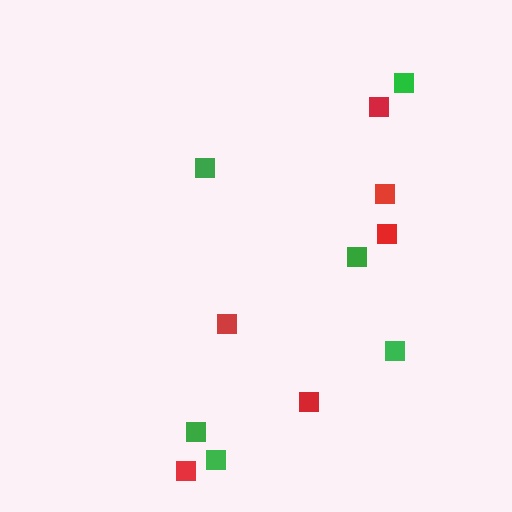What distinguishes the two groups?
There are 2 groups: one group of green squares (6) and one group of red squares (6).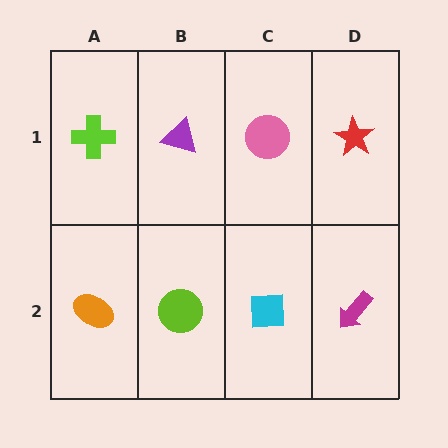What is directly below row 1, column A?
An orange ellipse.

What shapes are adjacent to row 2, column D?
A red star (row 1, column D), a cyan square (row 2, column C).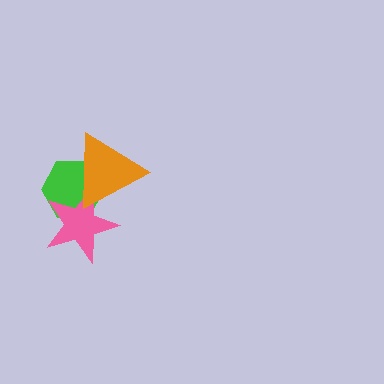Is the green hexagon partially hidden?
Yes, it is partially covered by another shape.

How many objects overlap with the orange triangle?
2 objects overlap with the orange triangle.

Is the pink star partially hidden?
Yes, it is partially covered by another shape.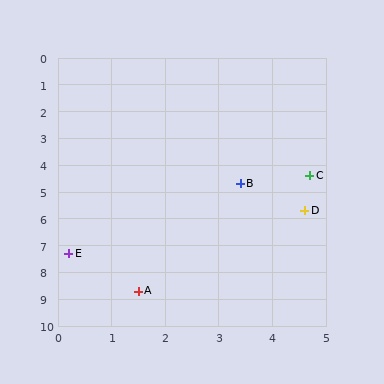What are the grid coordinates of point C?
Point C is at approximately (4.7, 4.4).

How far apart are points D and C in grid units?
Points D and C are about 1.3 grid units apart.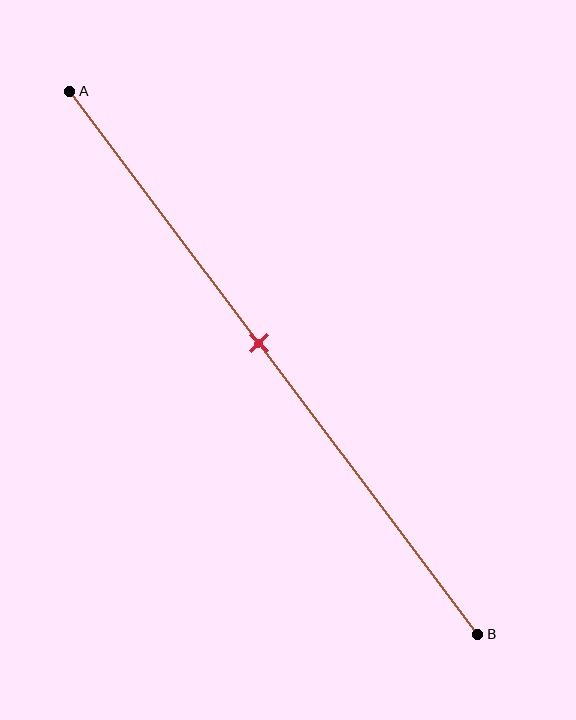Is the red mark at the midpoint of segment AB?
No, the mark is at about 45% from A, not at the 50% midpoint.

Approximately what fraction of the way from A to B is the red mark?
The red mark is approximately 45% of the way from A to B.